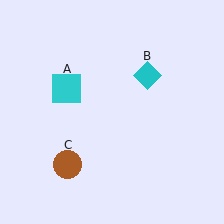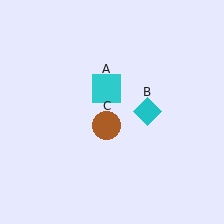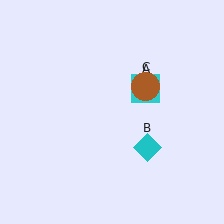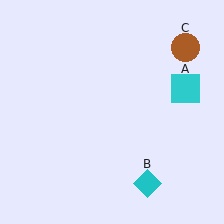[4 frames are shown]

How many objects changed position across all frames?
3 objects changed position: cyan square (object A), cyan diamond (object B), brown circle (object C).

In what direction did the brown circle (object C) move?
The brown circle (object C) moved up and to the right.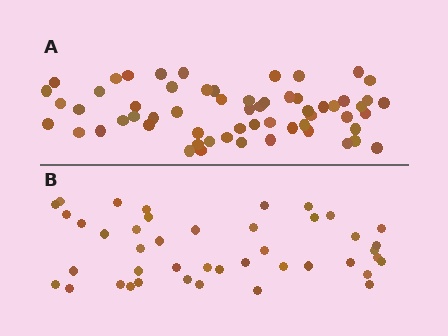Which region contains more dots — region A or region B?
Region A (the top region) has more dots.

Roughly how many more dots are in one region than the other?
Region A has approximately 15 more dots than region B.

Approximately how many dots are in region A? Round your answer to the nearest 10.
About 60 dots.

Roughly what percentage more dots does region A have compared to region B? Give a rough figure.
About 40% more.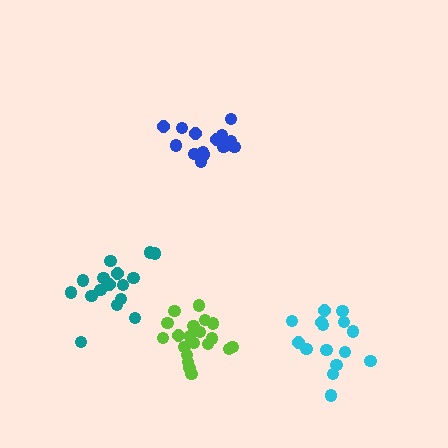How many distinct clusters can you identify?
There are 4 distinct clusters.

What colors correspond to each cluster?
The clusters are colored: blue, cyan, lime, teal.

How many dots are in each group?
Group 1: 15 dots, Group 2: 15 dots, Group 3: 20 dots, Group 4: 16 dots (66 total).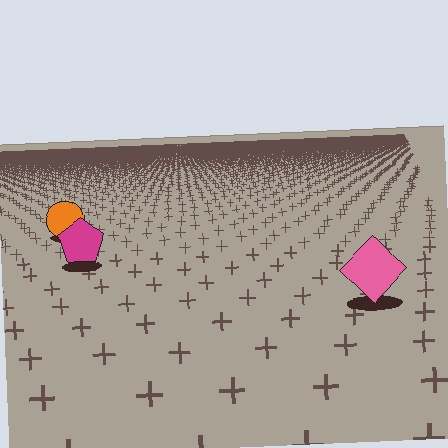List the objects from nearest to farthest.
From nearest to farthest: the pink diamond, the magenta pentagon, the orange circle.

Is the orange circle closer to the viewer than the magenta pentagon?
No. The magenta pentagon is closer — you can tell from the texture gradient: the ground texture is coarser near it.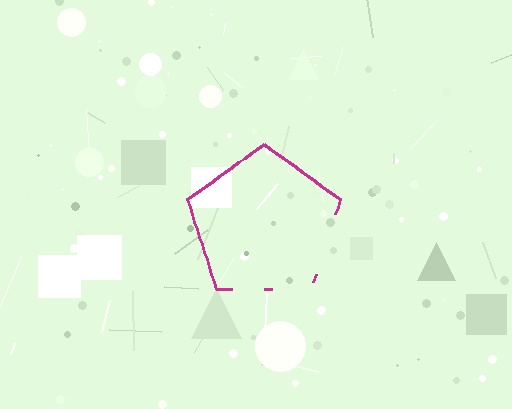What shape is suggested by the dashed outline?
The dashed outline suggests a pentagon.